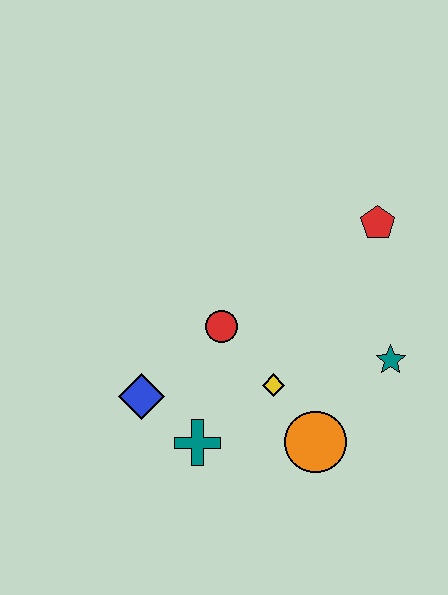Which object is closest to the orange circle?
The yellow diamond is closest to the orange circle.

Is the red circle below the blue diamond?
No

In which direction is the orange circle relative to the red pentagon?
The orange circle is below the red pentagon.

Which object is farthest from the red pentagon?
The blue diamond is farthest from the red pentagon.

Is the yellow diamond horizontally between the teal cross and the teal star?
Yes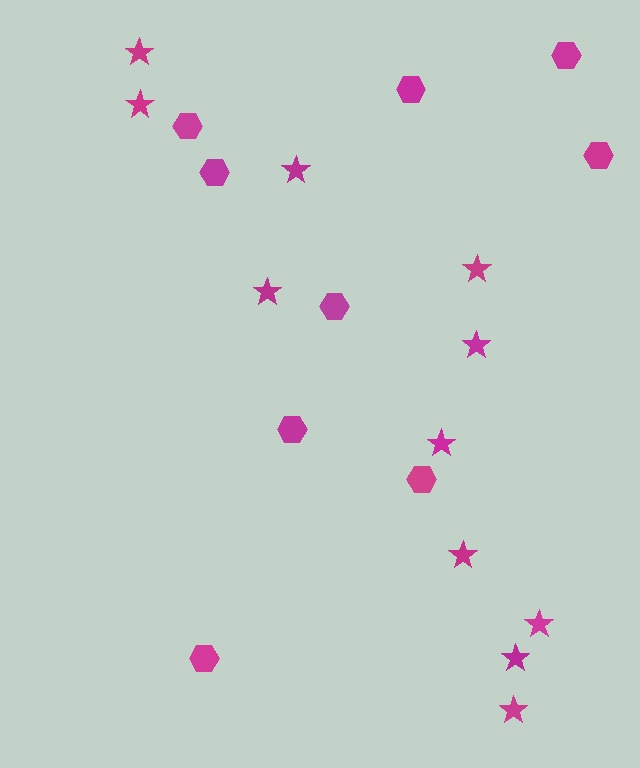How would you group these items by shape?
There are 2 groups: one group of stars (11) and one group of hexagons (9).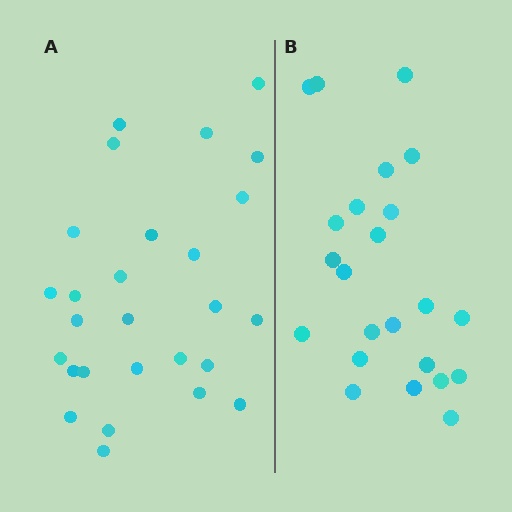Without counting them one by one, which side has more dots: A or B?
Region A (the left region) has more dots.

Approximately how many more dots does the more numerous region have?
Region A has about 4 more dots than region B.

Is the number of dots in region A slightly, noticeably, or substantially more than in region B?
Region A has only slightly more — the two regions are fairly close. The ratio is roughly 1.2 to 1.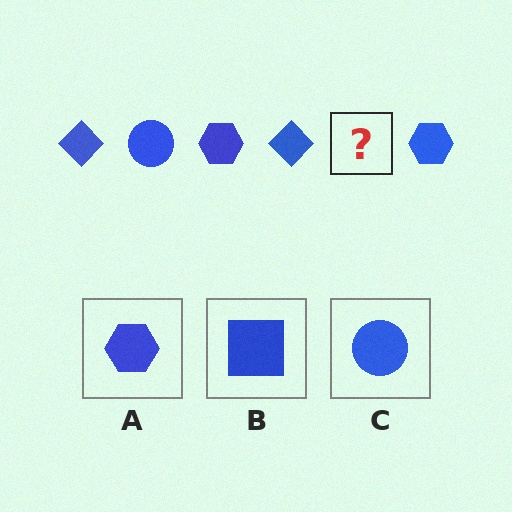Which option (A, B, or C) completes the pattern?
C.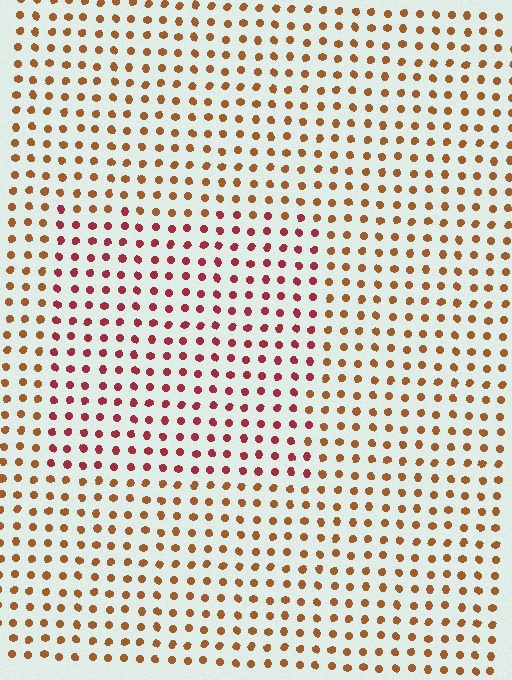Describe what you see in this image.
The image is filled with small brown elements in a uniform arrangement. A rectangle-shaped region is visible where the elements are tinted to a slightly different hue, forming a subtle color boundary.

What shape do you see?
I see a rectangle.